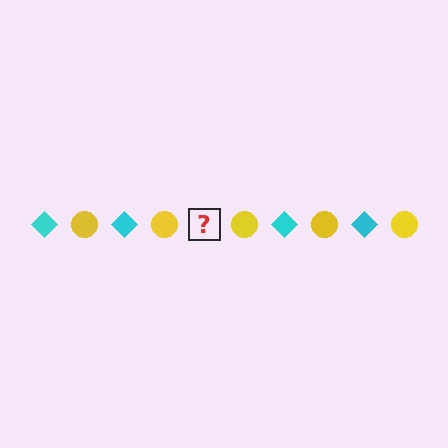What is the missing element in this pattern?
The missing element is a cyan diamond.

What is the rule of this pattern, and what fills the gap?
The rule is that the pattern alternates between cyan diamond and yellow circle. The gap should be filled with a cyan diamond.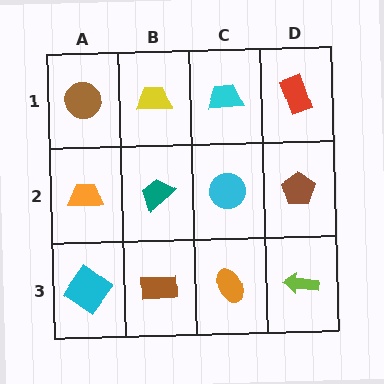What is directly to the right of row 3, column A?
A brown rectangle.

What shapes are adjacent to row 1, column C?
A cyan circle (row 2, column C), a yellow trapezoid (row 1, column B), a red rectangle (row 1, column D).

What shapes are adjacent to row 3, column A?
An orange trapezoid (row 2, column A), a brown rectangle (row 3, column B).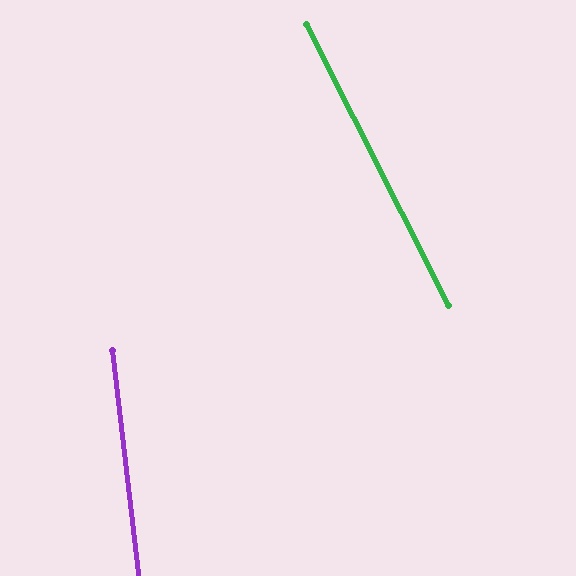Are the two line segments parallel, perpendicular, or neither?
Neither parallel nor perpendicular — they differ by about 20°.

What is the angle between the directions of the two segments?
Approximately 20 degrees.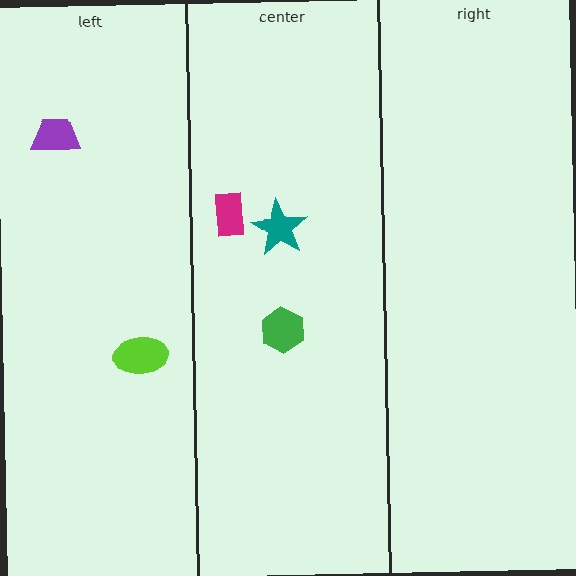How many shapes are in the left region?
2.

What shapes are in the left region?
The lime ellipse, the purple trapezoid.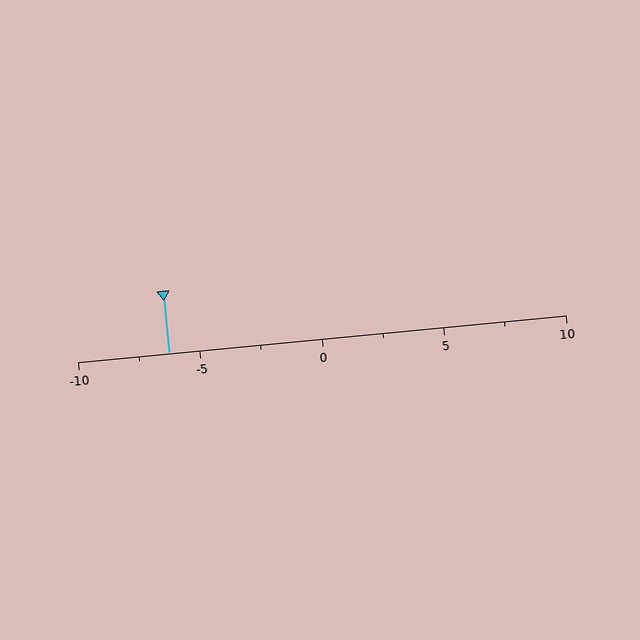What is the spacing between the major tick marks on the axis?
The major ticks are spaced 5 apart.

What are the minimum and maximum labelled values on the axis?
The axis runs from -10 to 10.